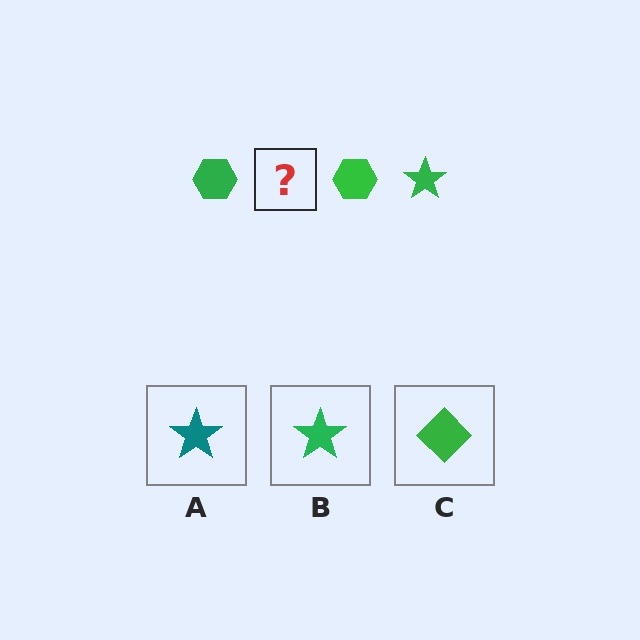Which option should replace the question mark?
Option B.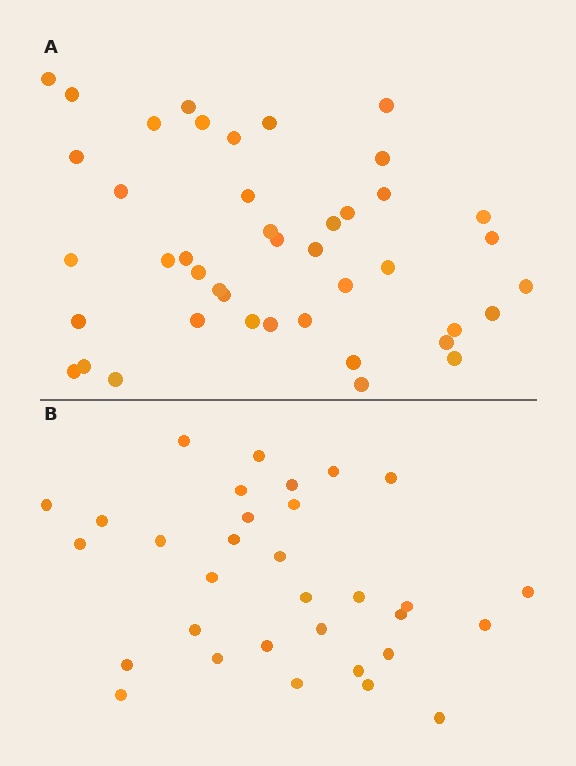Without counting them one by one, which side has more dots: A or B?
Region A (the top region) has more dots.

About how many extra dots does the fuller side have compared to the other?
Region A has roughly 12 or so more dots than region B.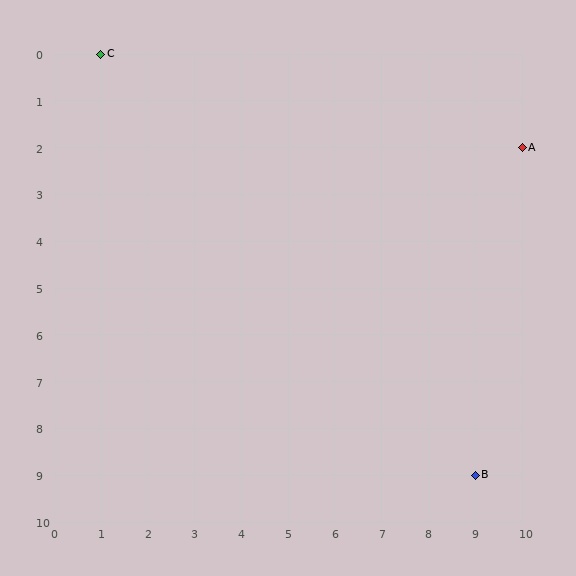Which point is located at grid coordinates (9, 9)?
Point B is at (9, 9).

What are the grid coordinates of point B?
Point B is at grid coordinates (9, 9).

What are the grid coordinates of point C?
Point C is at grid coordinates (1, 0).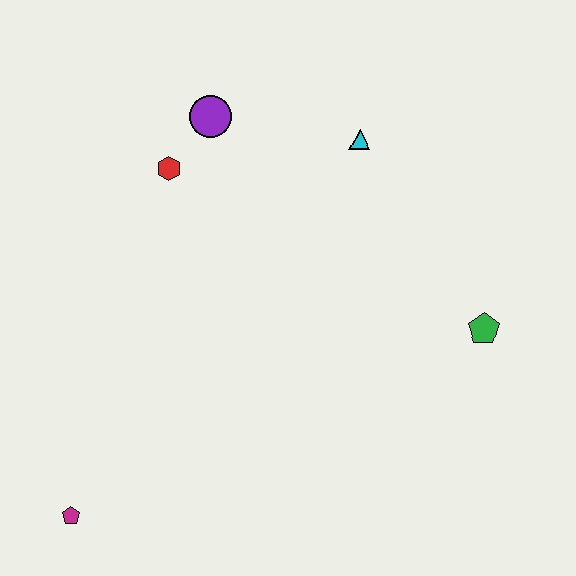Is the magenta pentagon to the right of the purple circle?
No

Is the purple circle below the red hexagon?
No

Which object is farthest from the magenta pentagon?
The cyan triangle is farthest from the magenta pentagon.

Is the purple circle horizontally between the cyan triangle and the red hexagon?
Yes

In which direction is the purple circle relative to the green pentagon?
The purple circle is to the left of the green pentagon.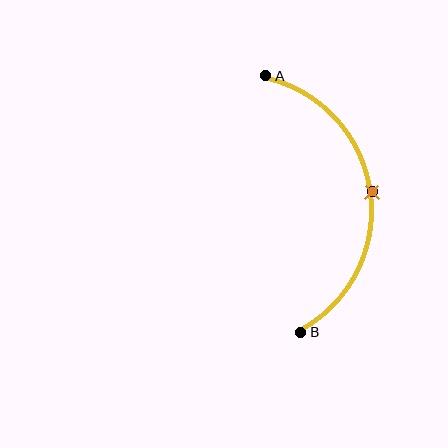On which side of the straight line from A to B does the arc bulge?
The arc bulges to the right of the straight line connecting A and B.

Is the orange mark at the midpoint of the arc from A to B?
Yes. The orange mark lies on the arc at equal arc-length from both A and B — it is the arc midpoint.